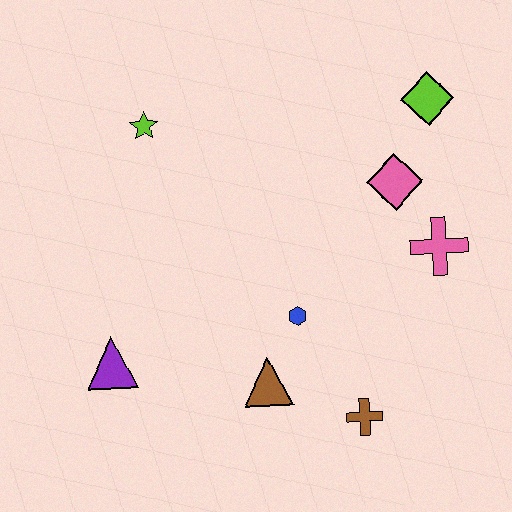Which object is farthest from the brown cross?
The lime star is farthest from the brown cross.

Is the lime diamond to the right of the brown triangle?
Yes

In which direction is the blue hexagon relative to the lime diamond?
The blue hexagon is below the lime diamond.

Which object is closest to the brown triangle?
The blue hexagon is closest to the brown triangle.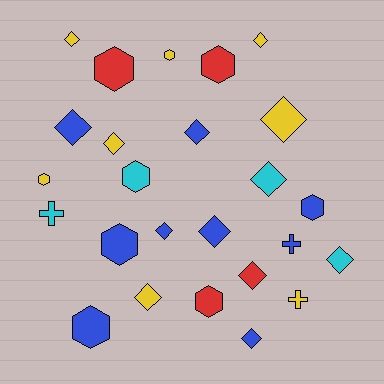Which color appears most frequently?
Blue, with 9 objects.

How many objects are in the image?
There are 25 objects.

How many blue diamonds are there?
There are 5 blue diamonds.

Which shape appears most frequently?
Diamond, with 13 objects.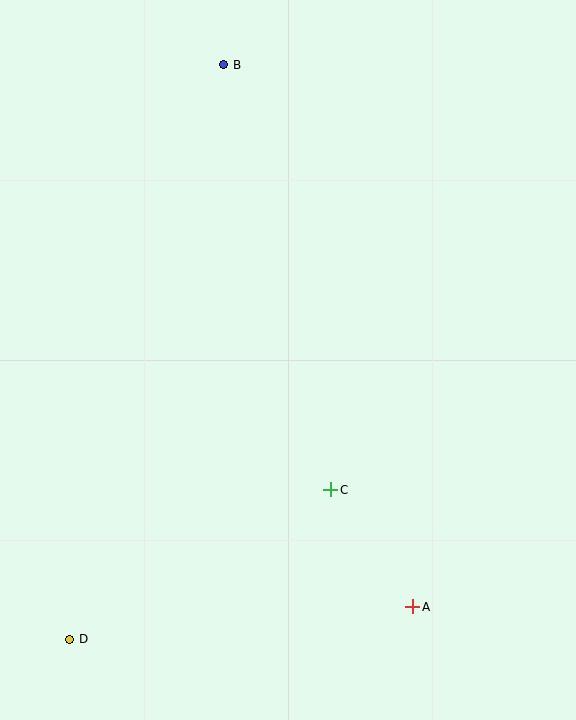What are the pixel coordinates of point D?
Point D is at (70, 639).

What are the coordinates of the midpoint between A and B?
The midpoint between A and B is at (318, 336).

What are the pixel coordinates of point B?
Point B is at (224, 65).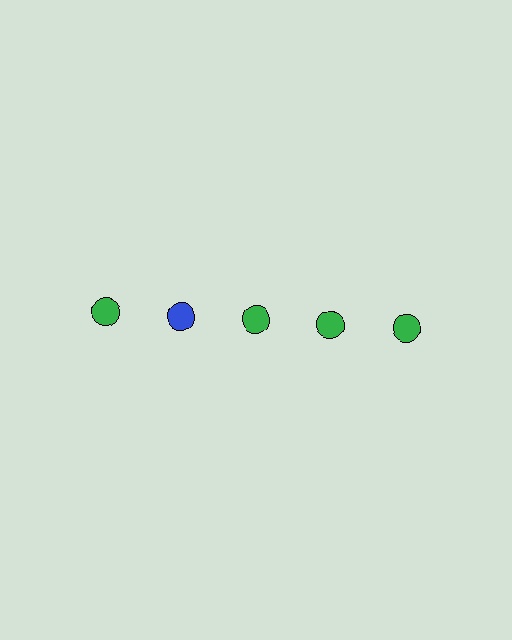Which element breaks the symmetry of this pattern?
The blue circle in the top row, second from left column breaks the symmetry. All other shapes are green circles.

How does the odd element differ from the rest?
It has a different color: blue instead of green.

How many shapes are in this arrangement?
There are 5 shapes arranged in a grid pattern.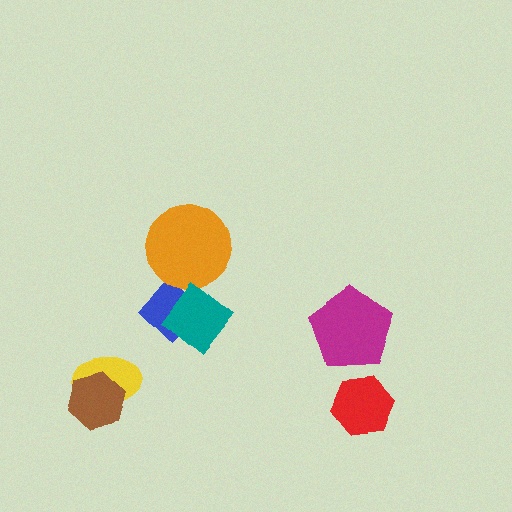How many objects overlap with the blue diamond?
2 objects overlap with the blue diamond.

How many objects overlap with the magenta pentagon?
0 objects overlap with the magenta pentagon.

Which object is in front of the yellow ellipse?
The brown hexagon is in front of the yellow ellipse.